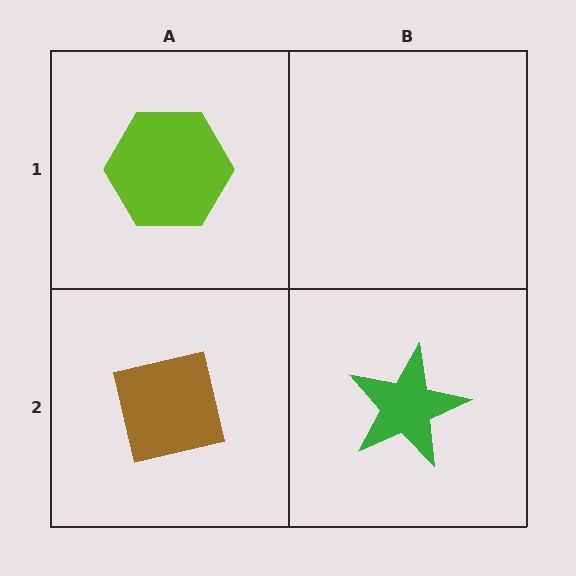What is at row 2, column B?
A green star.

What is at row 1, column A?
A lime hexagon.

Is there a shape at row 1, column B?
No, that cell is empty.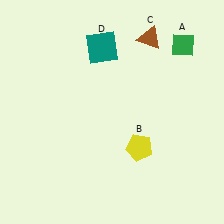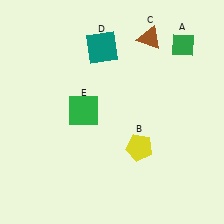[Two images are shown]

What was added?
A green square (E) was added in Image 2.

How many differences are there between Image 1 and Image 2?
There is 1 difference between the two images.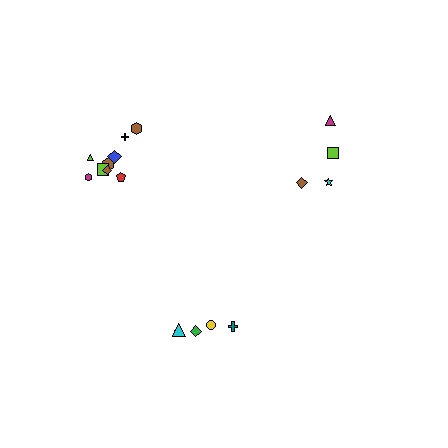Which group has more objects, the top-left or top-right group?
The top-left group.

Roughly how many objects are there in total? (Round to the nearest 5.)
Roughly 20 objects in total.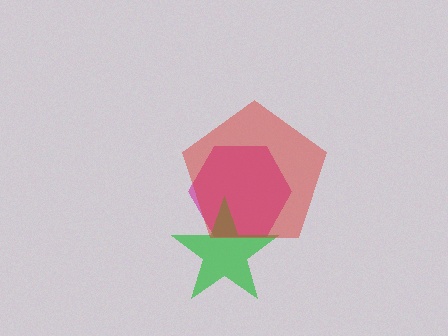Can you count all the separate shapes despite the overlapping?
Yes, there are 3 separate shapes.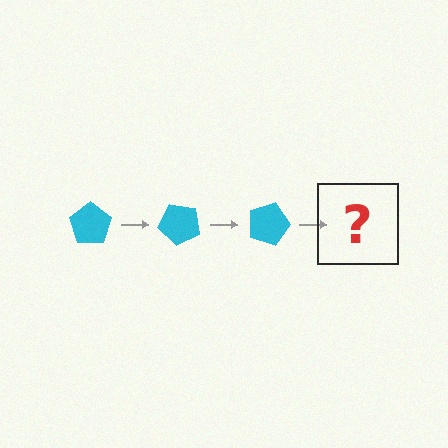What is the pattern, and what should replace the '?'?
The pattern is that the pentagon rotates 45 degrees each step. The '?' should be a cyan pentagon rotated 135 degrees.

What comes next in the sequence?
The next element should be a cyan pentagon rotated 135 degrees.